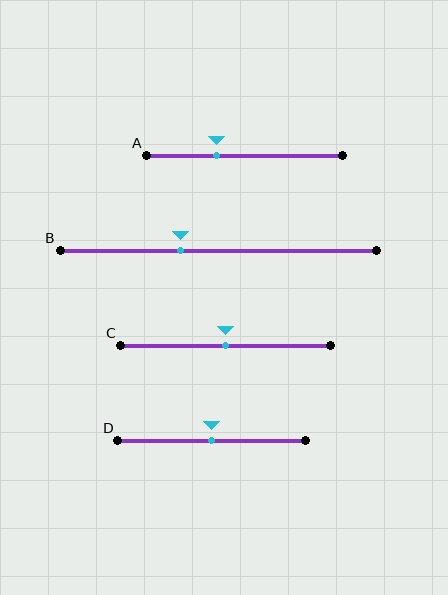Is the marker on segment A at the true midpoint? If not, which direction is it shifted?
No, the marker on segment A is shifted to the left by about 15% of the segment length.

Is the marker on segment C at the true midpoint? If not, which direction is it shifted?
Yes, the marker on segment C is at the true midpoint.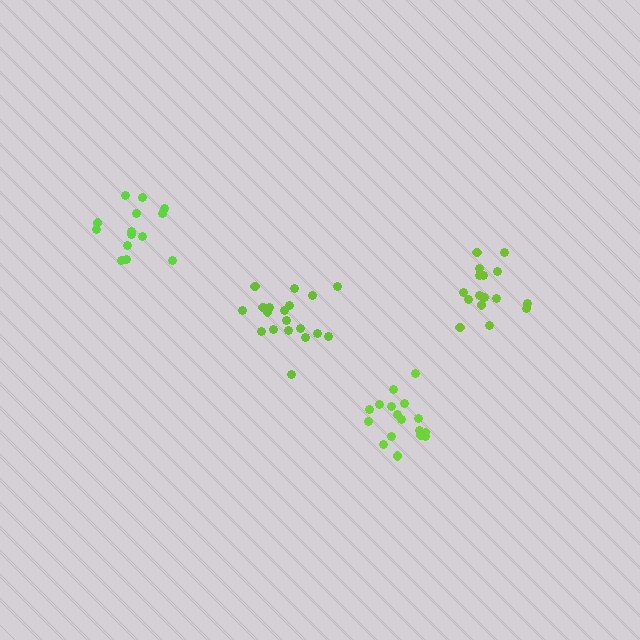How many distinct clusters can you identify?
There are 4 distinct clusters.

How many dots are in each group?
Group 1: 14 dots, Group 2: 16 dots, Group 3: 17 dots, Group 4: 19 dots (66 total).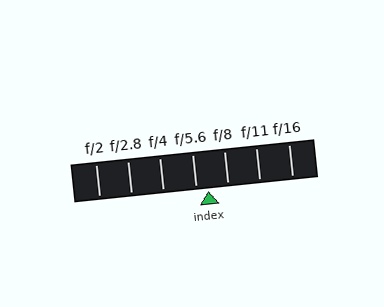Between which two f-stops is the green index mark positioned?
The index mark is between f/5.6 and f/8.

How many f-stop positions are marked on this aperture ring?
There are 7 f-stop positions marked.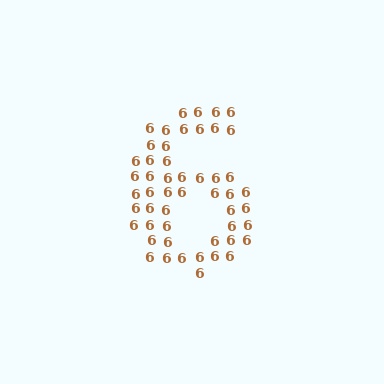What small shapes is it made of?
It is made of small digit 6's.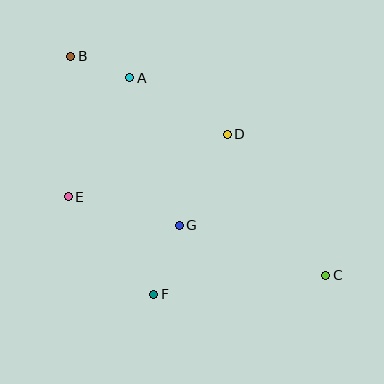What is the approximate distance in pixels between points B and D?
The distance between B and D is approximately 175 pixels.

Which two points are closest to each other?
Points A and B are closest to each other.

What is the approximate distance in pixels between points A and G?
The distance between A and G is approximately 156 pixels.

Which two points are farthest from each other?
Points B and C are farthest from each other.